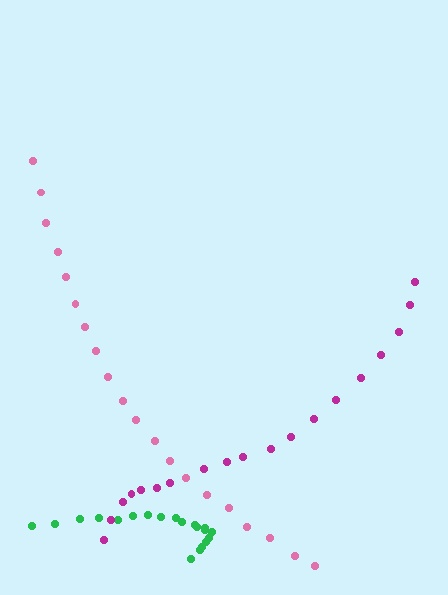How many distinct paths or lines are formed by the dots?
There are 3 distinct paths.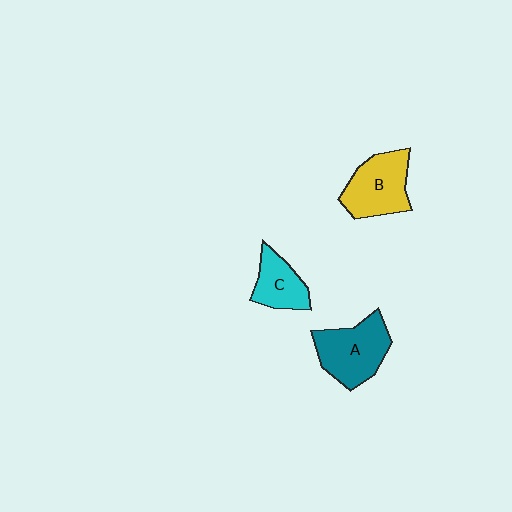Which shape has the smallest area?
Shape C (cyan).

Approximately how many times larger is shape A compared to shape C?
Approximately 1.6 times.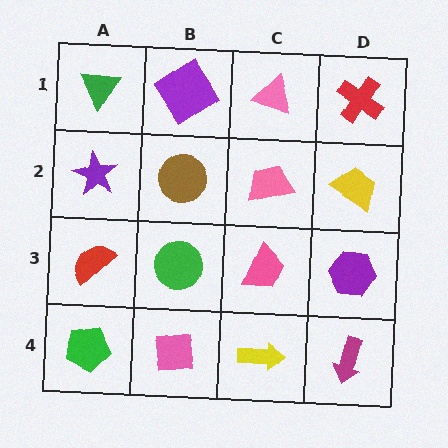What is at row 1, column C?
A pink triangle.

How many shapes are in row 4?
4 shapes.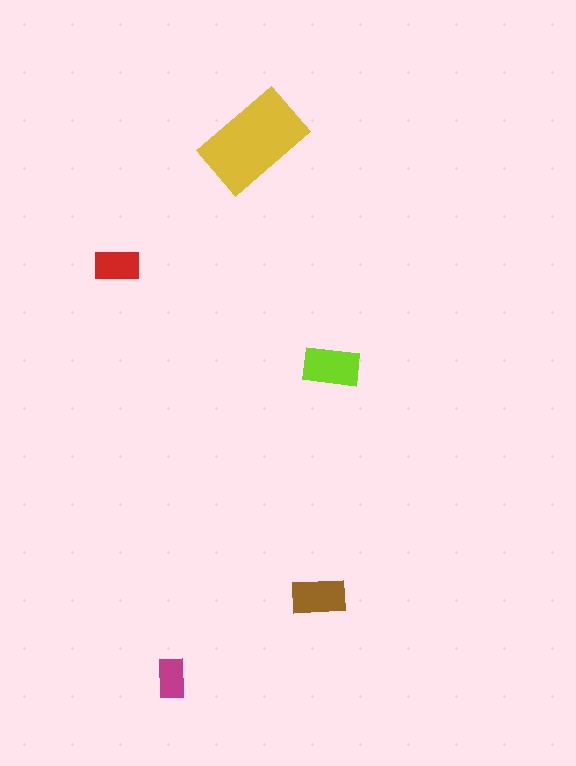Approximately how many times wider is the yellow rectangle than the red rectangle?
About 2.5 times wider.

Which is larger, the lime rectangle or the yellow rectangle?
The yellow one.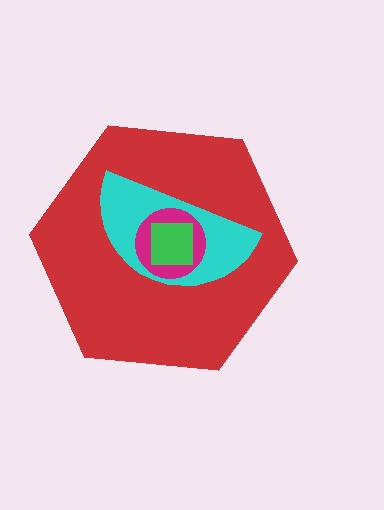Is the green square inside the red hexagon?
Yes.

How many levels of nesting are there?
4.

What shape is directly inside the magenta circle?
The green square.